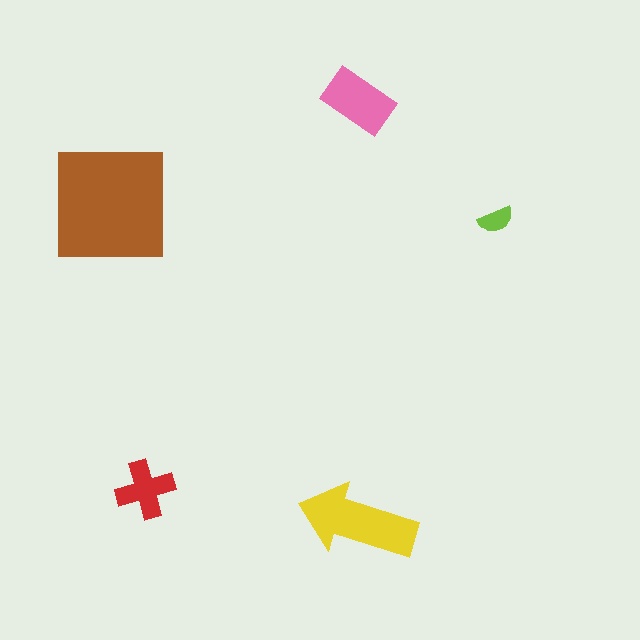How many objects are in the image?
There are 5 objects in the image.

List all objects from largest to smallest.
The brown square, the yellow arrow, the pink rectangle, the red cross, the lime semicircle.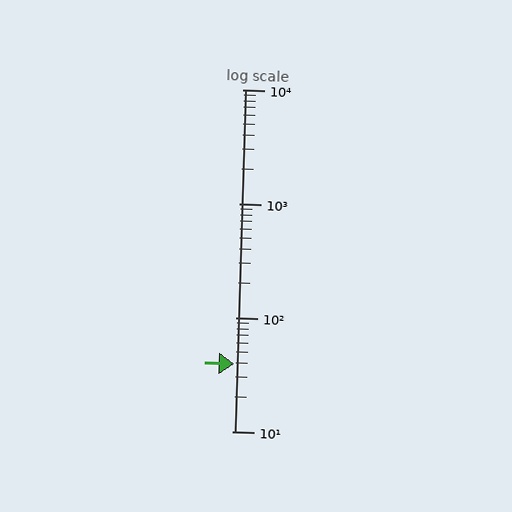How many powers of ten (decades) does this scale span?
The scale spans 3 decades, from 10 to 10000.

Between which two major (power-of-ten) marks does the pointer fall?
The pointer is between 10 and 100.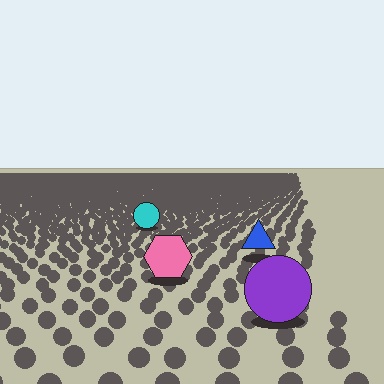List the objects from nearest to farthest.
From nearest to farthest: the purple circle, the pink hexagon, the blue triangle, the cyan circle.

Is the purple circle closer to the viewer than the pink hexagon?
Yes. The purple circle is closer — you can tell from the texture gradient: the ground texture is coarser near it.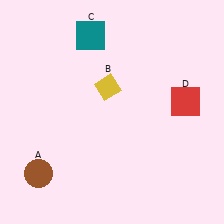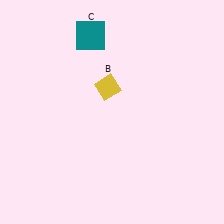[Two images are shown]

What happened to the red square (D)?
The red square (D) was removed in Image 2. It was in the top-right area of Image 1.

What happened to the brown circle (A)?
The brown circle (A) was removed in Image 2. It was in the bottom-left area of Image 1.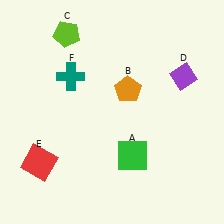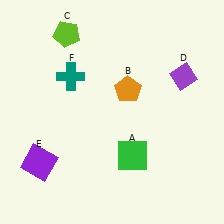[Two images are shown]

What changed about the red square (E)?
In Image 1, E is red. In Image 2, it changed to purple.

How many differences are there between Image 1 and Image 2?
There is 1 difference between the two images.